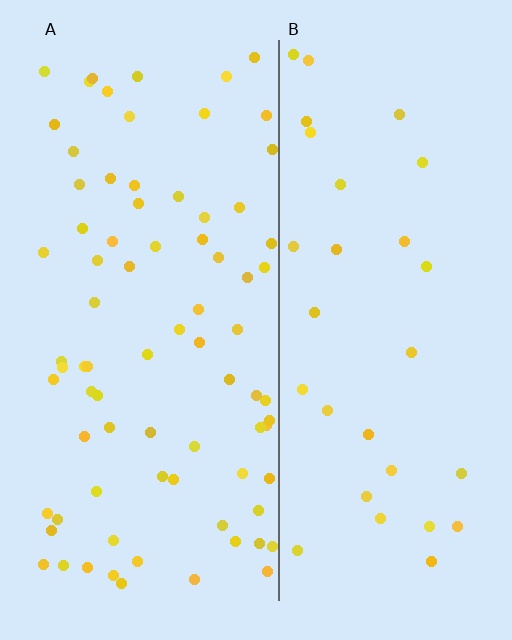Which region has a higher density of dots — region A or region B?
A (the left).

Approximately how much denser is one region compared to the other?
Approximately 2.6× — region A over region B.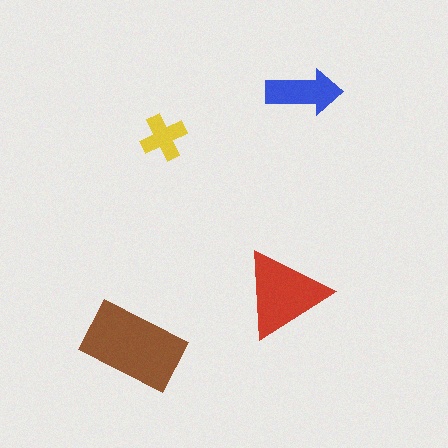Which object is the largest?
The brown rectangle.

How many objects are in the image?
There are 4 objects in the image.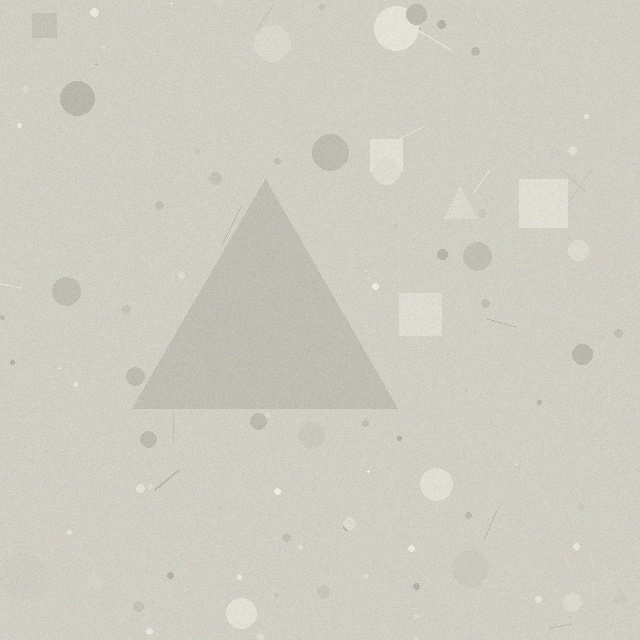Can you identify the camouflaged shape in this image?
The camouflaged shape is a triangle.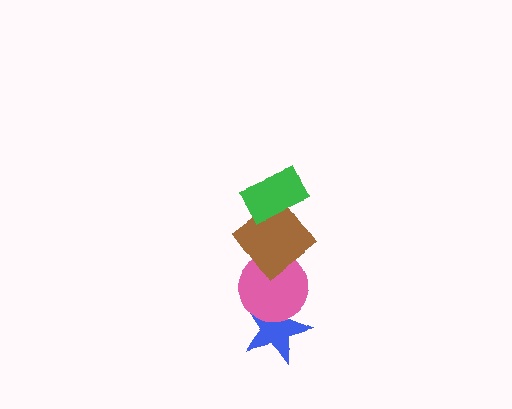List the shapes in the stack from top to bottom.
From top to bottom: the green rectangle, the brown diamond, the pink circle, the blue star.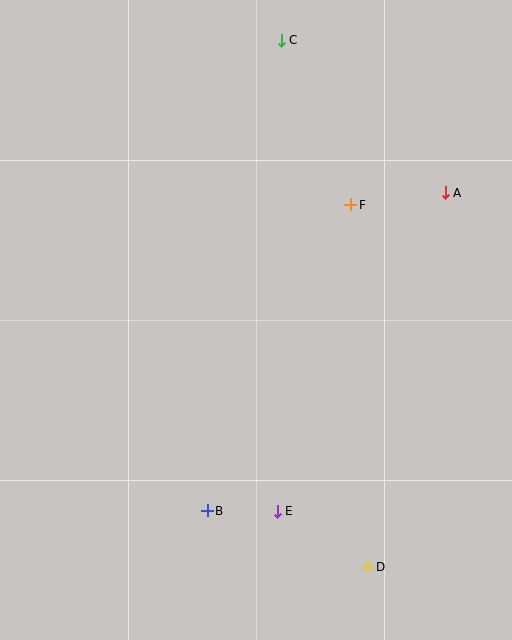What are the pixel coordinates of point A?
Point A is at (445, 193).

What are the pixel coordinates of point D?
Point D is at (368, 567).